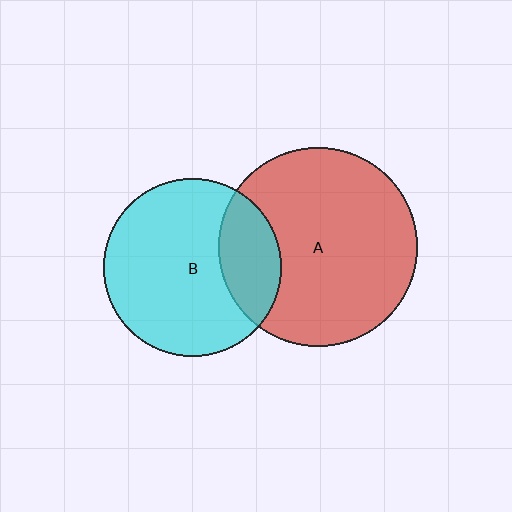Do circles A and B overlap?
Yes.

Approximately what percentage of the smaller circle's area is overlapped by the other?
Approximately 25%.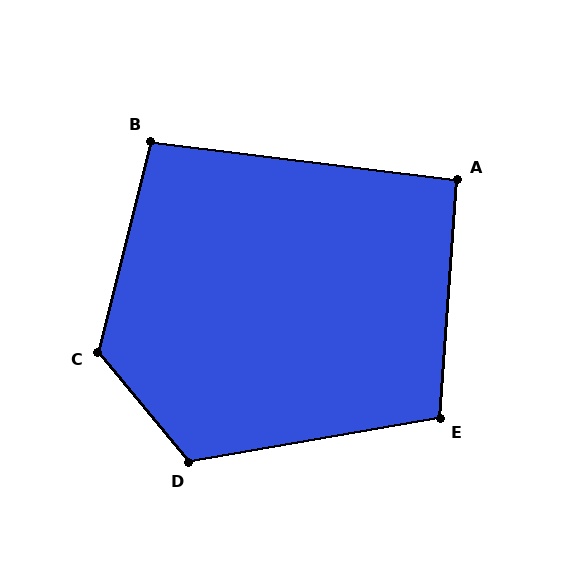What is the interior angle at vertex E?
Approximately 104 degrees (obtuse).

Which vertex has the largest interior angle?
C, at approximately 126 degrees.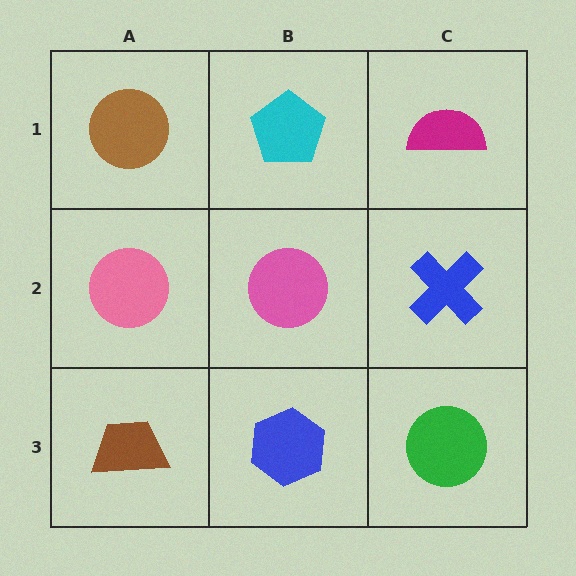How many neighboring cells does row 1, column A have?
2.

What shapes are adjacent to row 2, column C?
A magenta semicircle (row 1, column C), a green circle (row 3, column C), a pink circle (row 2, column B).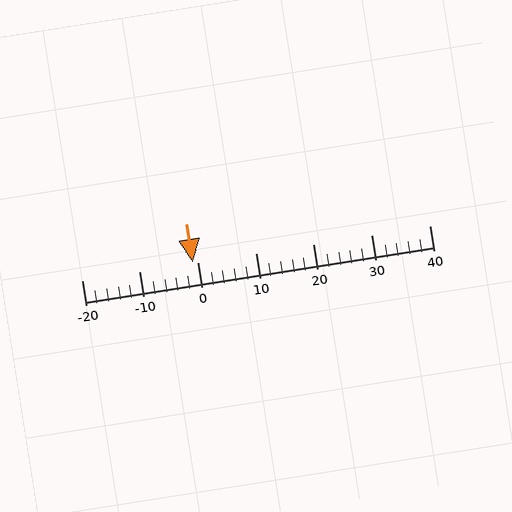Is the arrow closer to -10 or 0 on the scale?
The arrow is closer to 0.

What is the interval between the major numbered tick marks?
The major tick marks are spaced 10 units apart.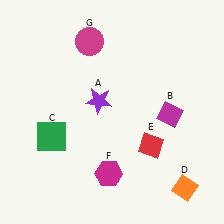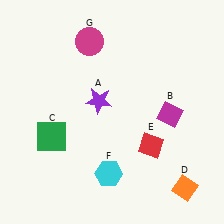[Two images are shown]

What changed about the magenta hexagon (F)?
In Image 1, F is magenta. In Image 2, it changed to cyan.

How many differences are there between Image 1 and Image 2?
There is 1 difference between the two images.